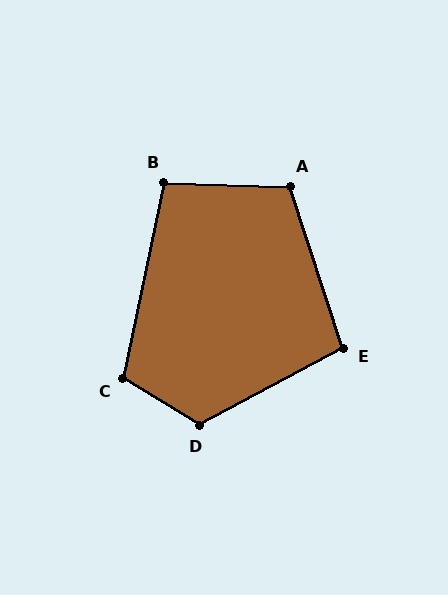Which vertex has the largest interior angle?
D, at approximately 121 degrees.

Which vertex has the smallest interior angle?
E, at approximately 100 degrees.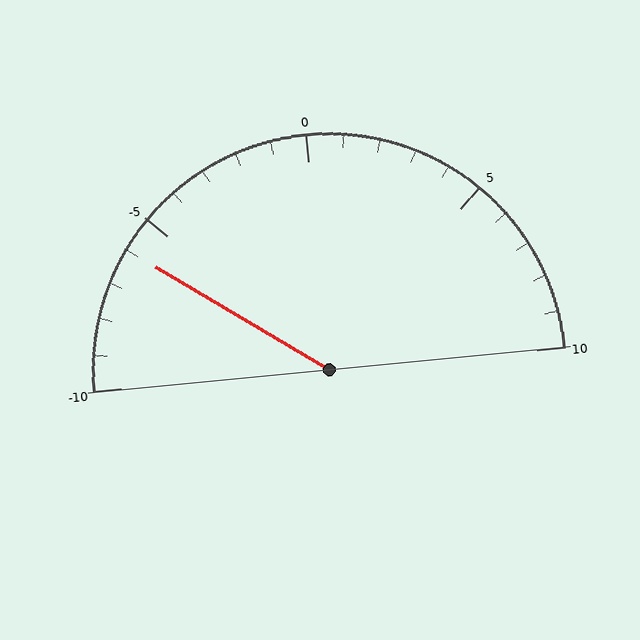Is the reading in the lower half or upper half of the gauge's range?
The reading is in the lower half of the range (-10 to 10).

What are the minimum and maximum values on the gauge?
The gauge ranges from -10 to 10.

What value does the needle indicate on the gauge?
The needle indicates approximately -6.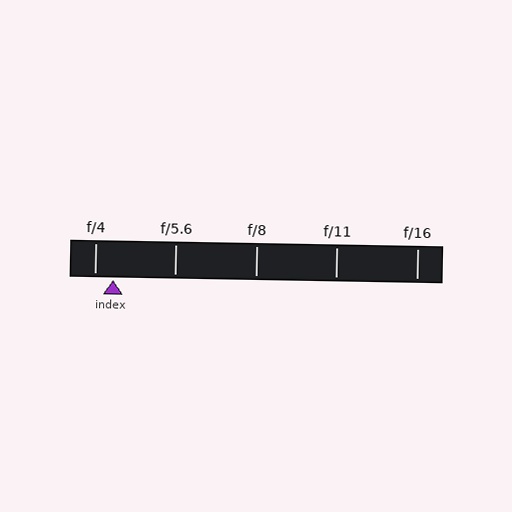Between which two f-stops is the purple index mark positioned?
The index mark is between f/4 and f/5.6.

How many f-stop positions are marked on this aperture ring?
There are 5 f-stop positions marked.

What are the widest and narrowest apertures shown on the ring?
The widest aperture shown is f/4 and the narrowest is f/16.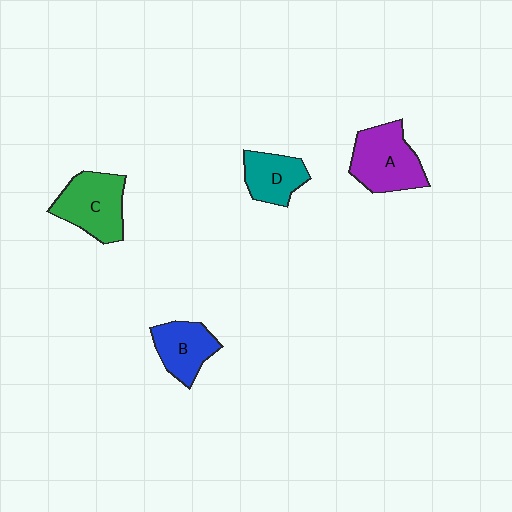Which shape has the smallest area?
Shape D (teal).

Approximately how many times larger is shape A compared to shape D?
Approximately 1.5 times.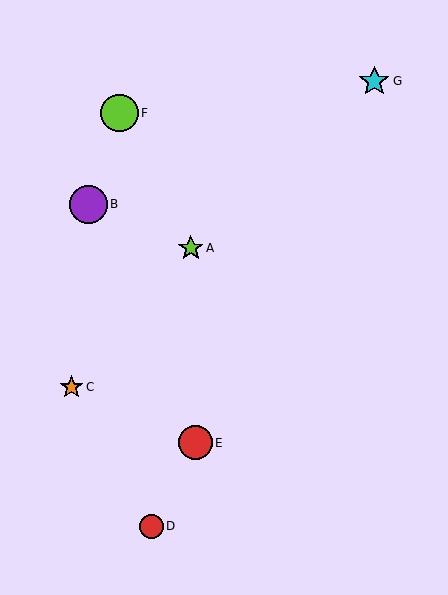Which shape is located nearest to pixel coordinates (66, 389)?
The orange star (labeled C) at (72, 387) is nearest to that location.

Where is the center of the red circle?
The center of the red circle is at (195, 443).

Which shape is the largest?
The purple circle (labeled B) is the largest.